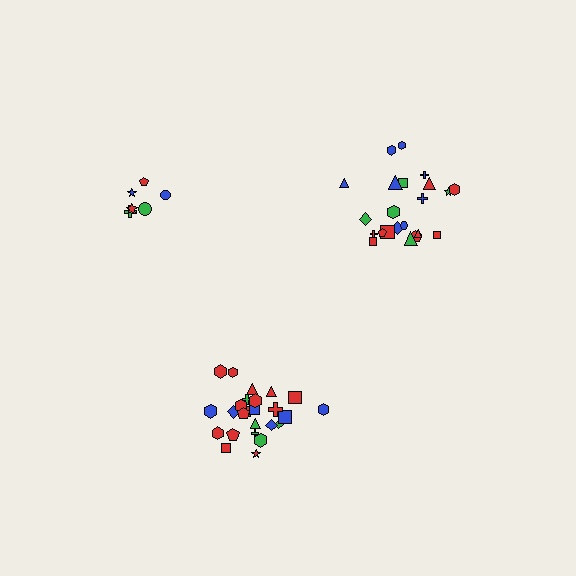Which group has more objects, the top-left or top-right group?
The top-right group.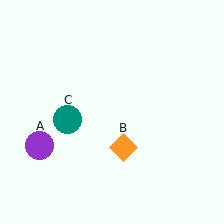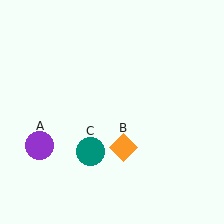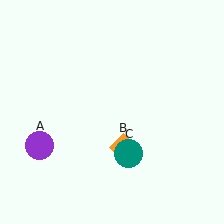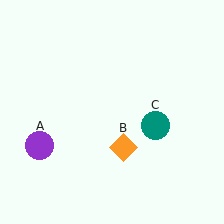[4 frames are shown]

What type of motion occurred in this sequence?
The teal circle (object C) rotated counterclockwise around the center of the scene.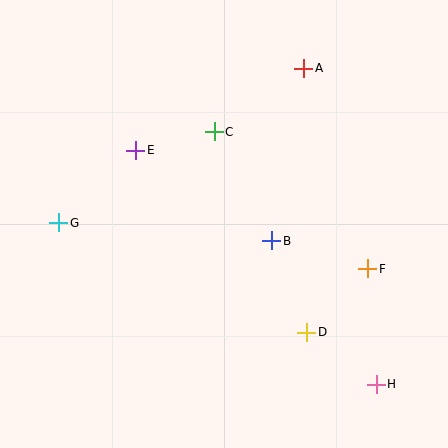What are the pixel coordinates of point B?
Point B is at (272, 241).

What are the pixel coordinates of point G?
Point G is at (59, 223).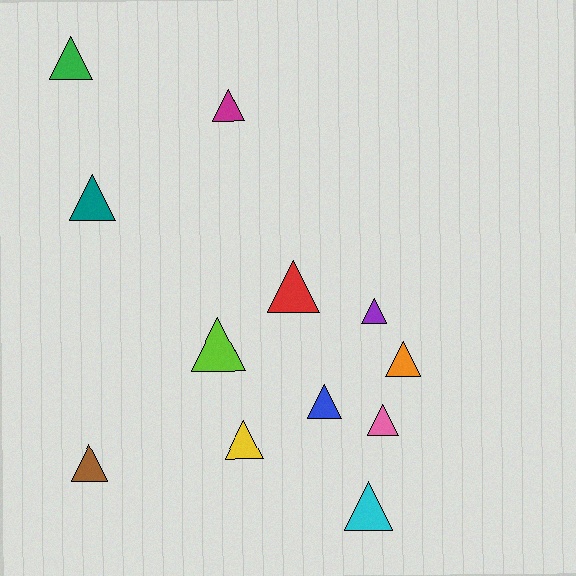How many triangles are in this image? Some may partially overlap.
There are 12 triangles.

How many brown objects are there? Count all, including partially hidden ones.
There is 1 brown object.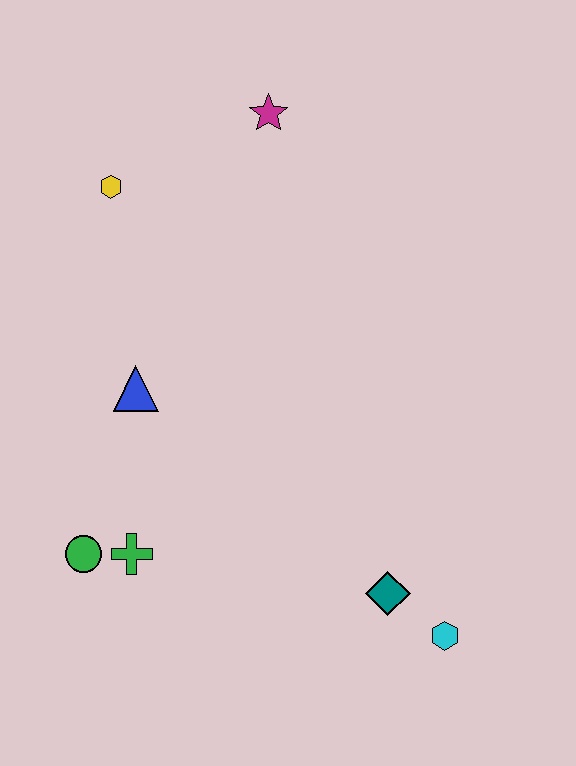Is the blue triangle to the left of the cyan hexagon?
Yes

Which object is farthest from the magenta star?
The cyan hexagon is farthest from the magenta star.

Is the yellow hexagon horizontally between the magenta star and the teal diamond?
No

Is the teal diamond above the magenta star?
No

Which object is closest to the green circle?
The green cross is closest to the green circle.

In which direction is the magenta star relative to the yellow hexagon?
The magenta star is to the right of the yellow hexagon.